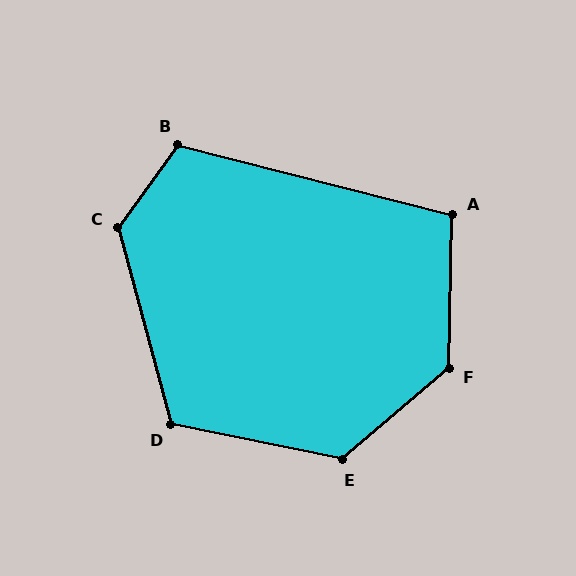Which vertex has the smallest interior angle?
A, at approximately 103 degrees.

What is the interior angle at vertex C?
Approximately 129 degrees (obtuse).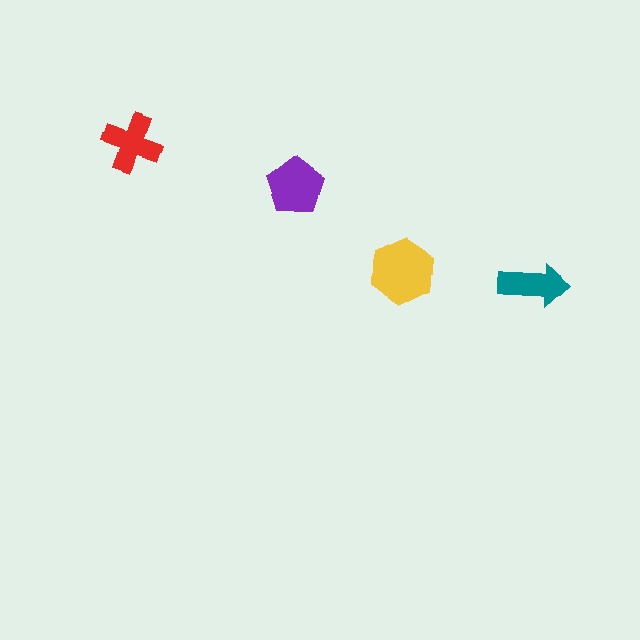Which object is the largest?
The yellow hexagon.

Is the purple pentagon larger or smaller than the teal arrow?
Larger.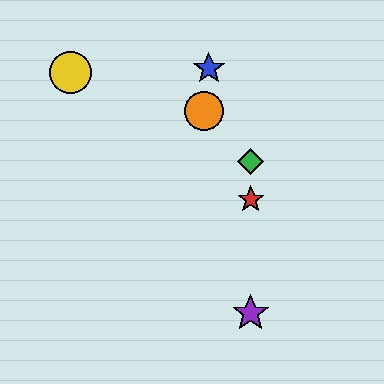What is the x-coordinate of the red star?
The red star is at x≈251.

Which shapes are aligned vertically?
The red star, the green diamond, the purple star are aligned vertically.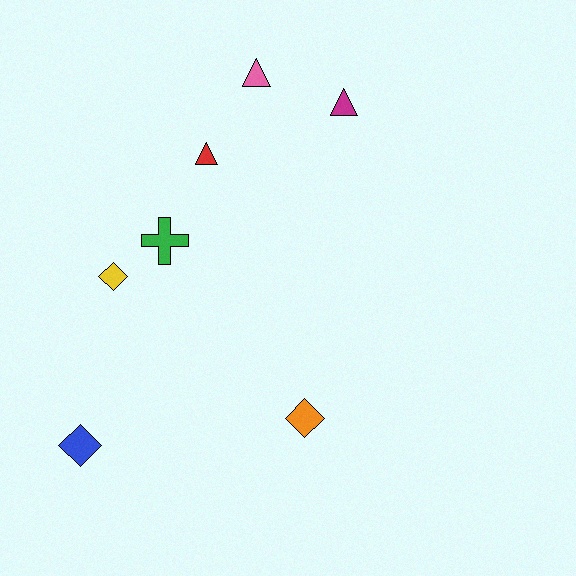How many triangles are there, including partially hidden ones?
There are 3 triangles.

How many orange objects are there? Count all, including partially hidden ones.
There is 1 orange object.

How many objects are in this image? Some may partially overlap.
There are 7 objects.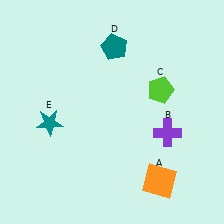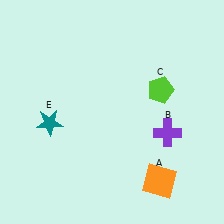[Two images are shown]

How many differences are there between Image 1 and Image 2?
There is 1 difference between the two images.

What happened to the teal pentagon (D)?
The teal pentagon (D) was removed in Image 2. It was in the top-right area of Image 1.